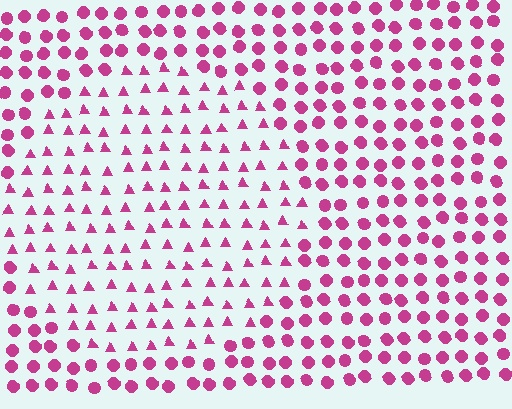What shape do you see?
I see a circle.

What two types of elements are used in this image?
The image uses triangles inside the circle region and circles outside it.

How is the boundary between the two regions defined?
The boundary is defined by a change in element shape: triangles inside vs. circles outside. All elements share the same color and spacing.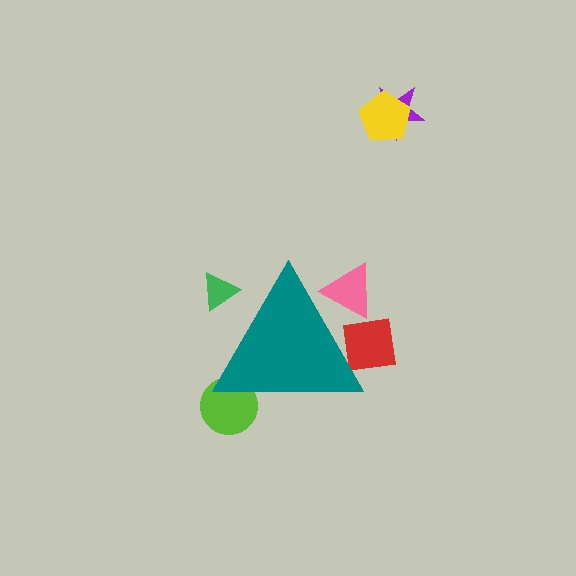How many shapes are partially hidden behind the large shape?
4 shapes are partially hidden.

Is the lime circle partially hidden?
Yes, the lime circle is partially hidden behind the teal triangle.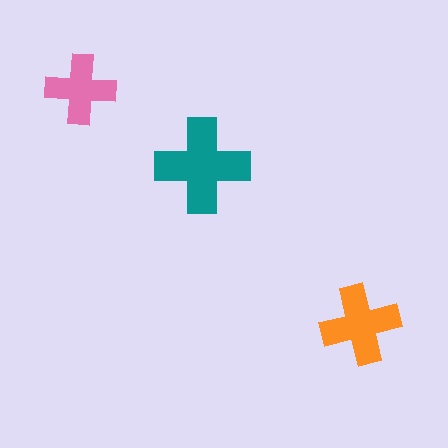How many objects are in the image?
There are 3 objects in the image.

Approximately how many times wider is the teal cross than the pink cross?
About 1.5 times wider.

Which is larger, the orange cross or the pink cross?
The orange one.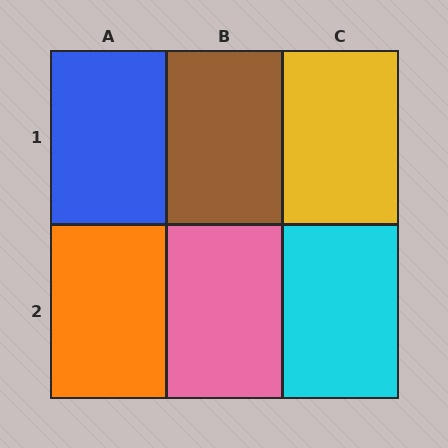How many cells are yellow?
1 cell is yellow.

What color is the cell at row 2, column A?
Orange.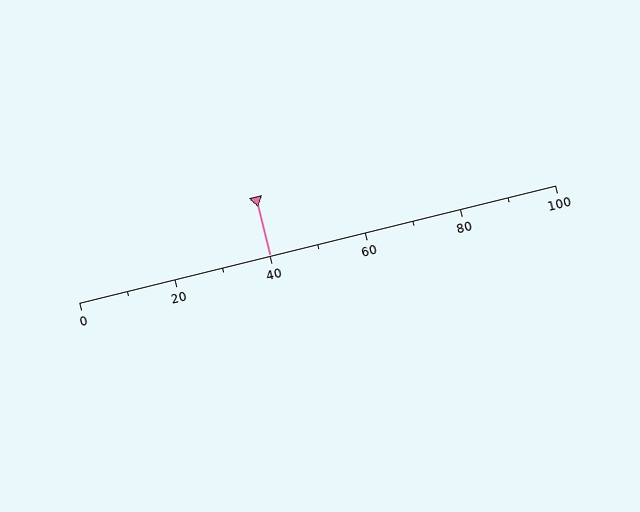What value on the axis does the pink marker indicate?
The marker indicates approximately 40.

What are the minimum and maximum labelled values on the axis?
The axis runs from 0 to 100.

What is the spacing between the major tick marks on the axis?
The major ticks are spaced 20 apart.